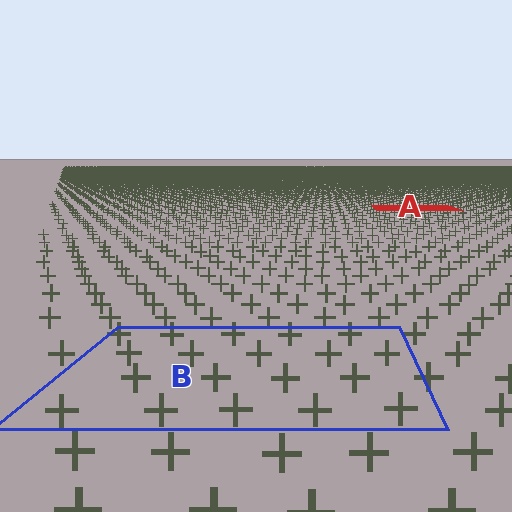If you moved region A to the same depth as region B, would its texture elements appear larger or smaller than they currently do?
They would appear larger. At a closer depth, the same texture elements are projected at a bigger on-screen size.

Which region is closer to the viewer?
Region B is closer. The texture elements there are larger and more spread out.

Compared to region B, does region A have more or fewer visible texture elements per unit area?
Region A has more texture elements per unit area — they are packed more densely because it is farther away.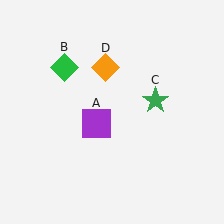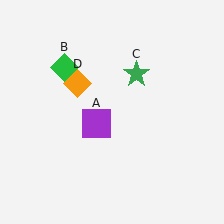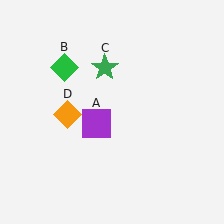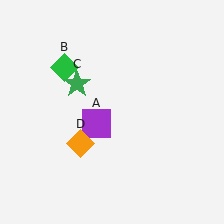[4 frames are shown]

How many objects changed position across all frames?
2 objects changed position: green star (object C), orange diamond (object D).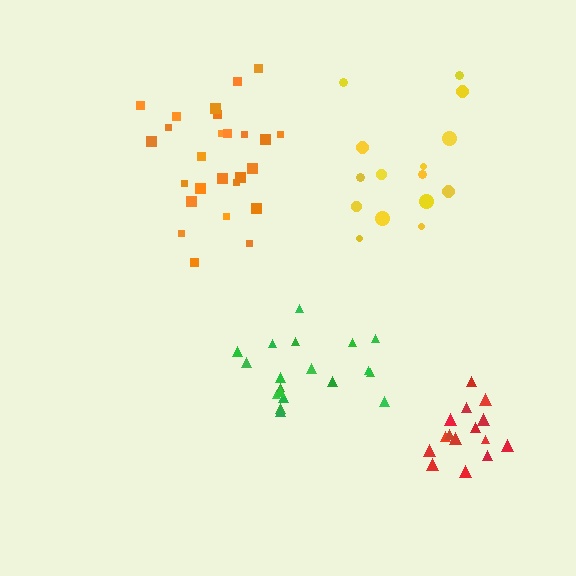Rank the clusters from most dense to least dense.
red, green, orange, yellow.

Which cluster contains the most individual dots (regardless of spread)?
Orange (26).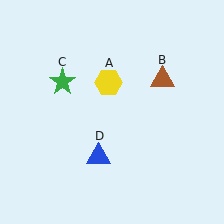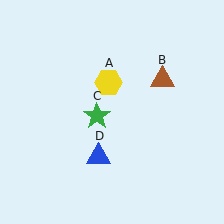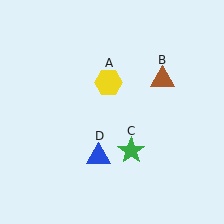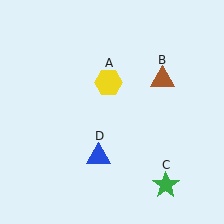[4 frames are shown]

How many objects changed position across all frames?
1 object changed position: green star (object C).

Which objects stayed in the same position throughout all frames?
Yellow hexagon (object A) and brown triangle (object B) and blue triangle (object D) remained stationary.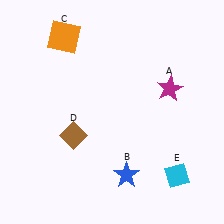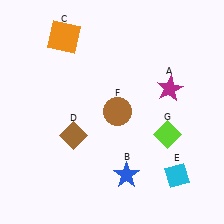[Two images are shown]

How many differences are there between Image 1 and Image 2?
There are 2 differences between the two images.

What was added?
A brown circle (F), a lime diamond (G) were added in Image 2.